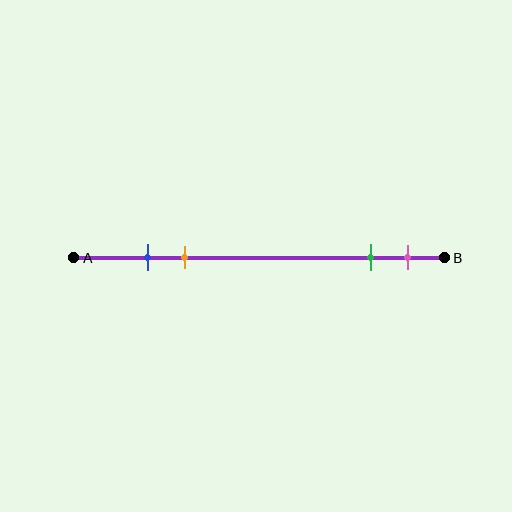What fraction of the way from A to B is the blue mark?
The blue mark is approximately 20% (0.2) of the way from A to B.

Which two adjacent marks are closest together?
The blue and orange marks are the closest adjacent pair.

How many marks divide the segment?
There are 4 marks dividing the segment.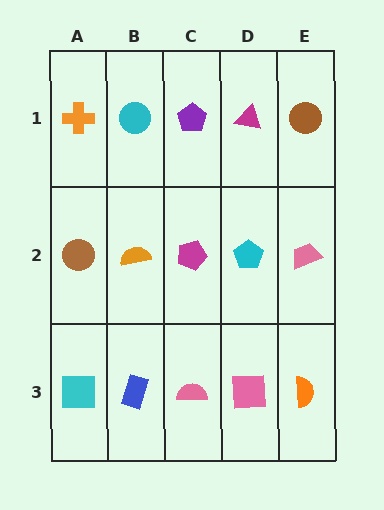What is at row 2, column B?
An orange semicircle.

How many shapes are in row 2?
5 shapes.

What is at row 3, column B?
A blue rectangle.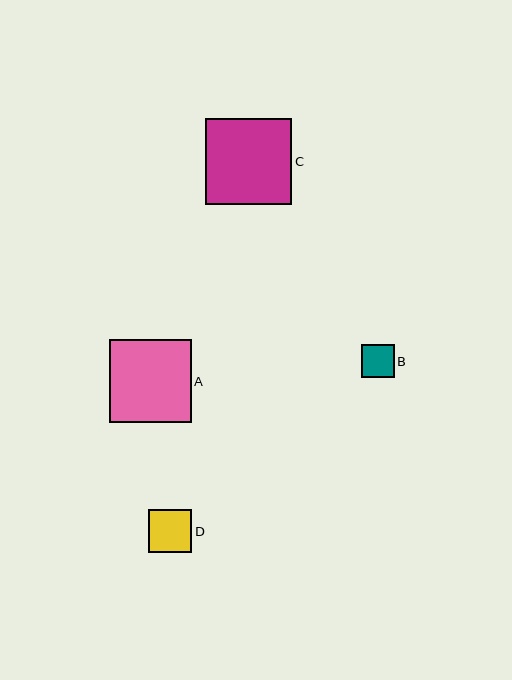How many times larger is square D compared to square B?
Square D is approximately 1.3 times the size of square B.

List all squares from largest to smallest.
From largest to smallest: C, A, D, B.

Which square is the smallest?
Square B is the smallest with a size of approximately 33 pixels.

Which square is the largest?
Square C is the largest with a size of approximately 86 pixels.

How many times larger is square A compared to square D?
Square A is approximately 1.9 times the size of square D.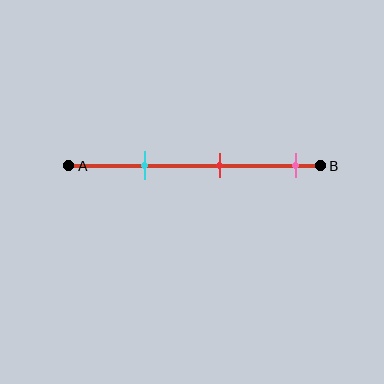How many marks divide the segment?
There are 3 marks dividing the segment.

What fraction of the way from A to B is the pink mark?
The pink mark is approximately 90% (0.9) of the way from A to B.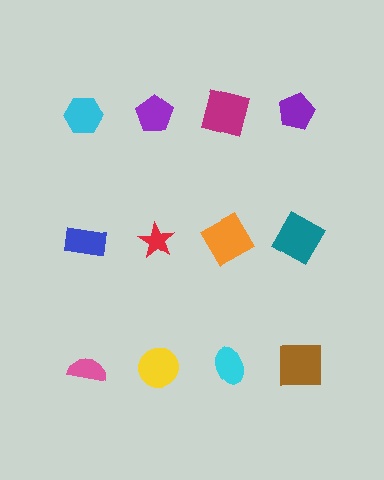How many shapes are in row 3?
4 shapes.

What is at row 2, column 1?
A blue rectangle.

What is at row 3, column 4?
A brown square.